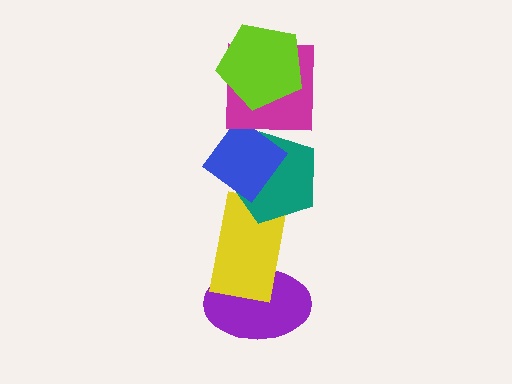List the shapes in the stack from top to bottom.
From top to bottom: the lime pentagon, the magenta square, the blue diamond, the teal pentagon, the yellow rectangle, the purple ellipse.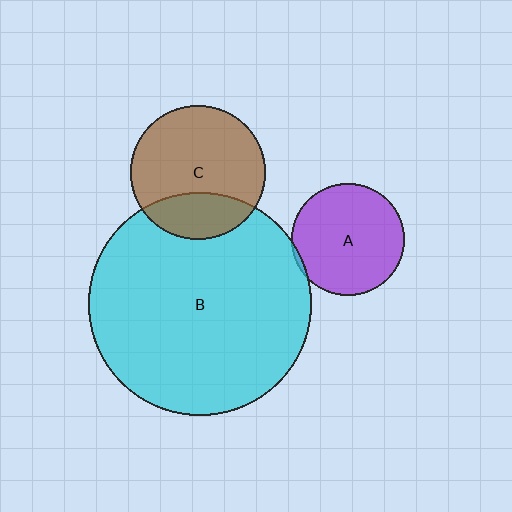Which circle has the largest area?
Circle B (cyan).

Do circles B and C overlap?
Yes.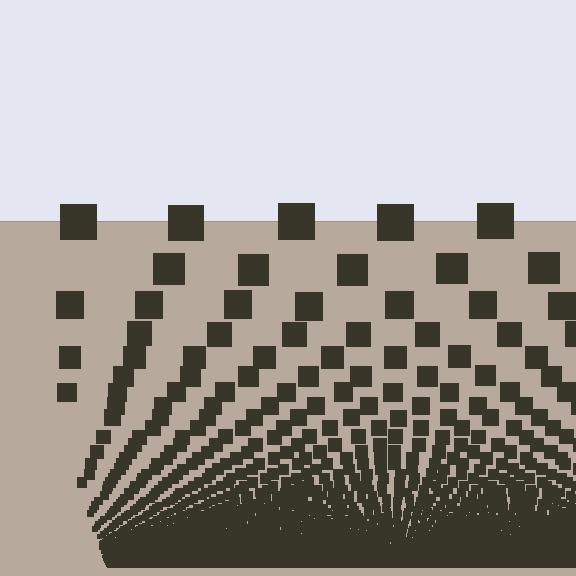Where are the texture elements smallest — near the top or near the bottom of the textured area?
Near the bottom.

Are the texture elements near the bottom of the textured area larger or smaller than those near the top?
Smaller. The gradient is inverted — elements near the bottom are smaller and denser.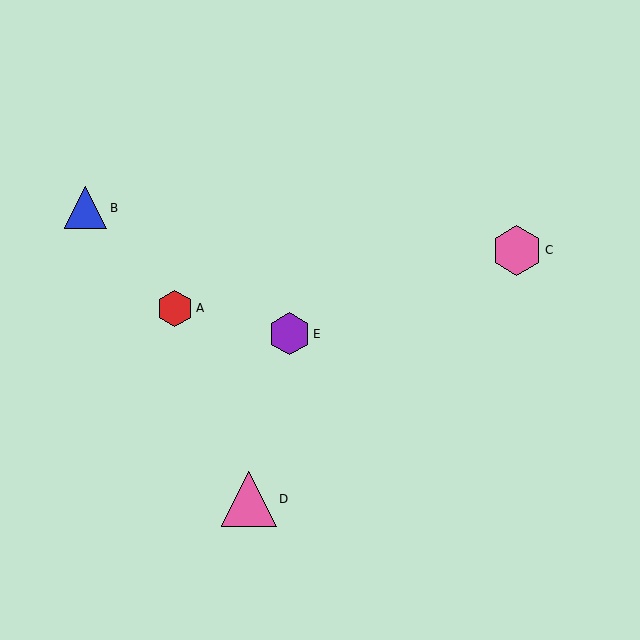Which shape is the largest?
The pink triangle (labeled D) is the largest.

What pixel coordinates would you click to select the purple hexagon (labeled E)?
Click at (289, 334) to select the purple hexagon E.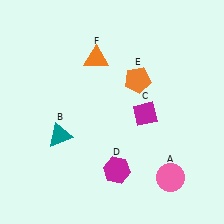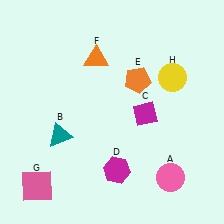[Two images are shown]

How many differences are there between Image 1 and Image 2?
There are 2 differences between the two images.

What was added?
A pink square (G), a yellow circle (H) were added in Image 2.